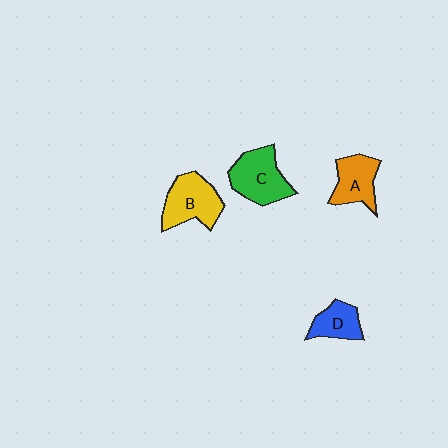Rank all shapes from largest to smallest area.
From largest to smallest: C (green), B (yellow), A (orange), D (blue).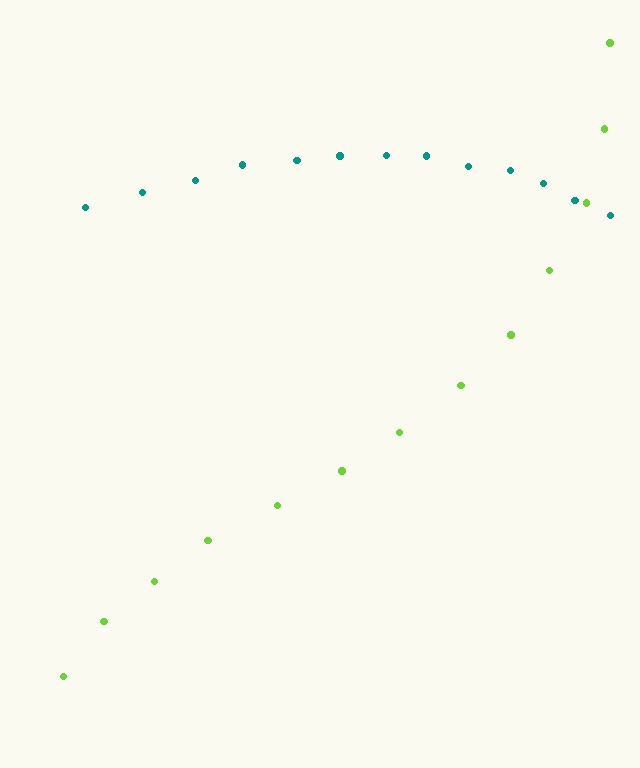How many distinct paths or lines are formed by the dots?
There are 2 distinct paths.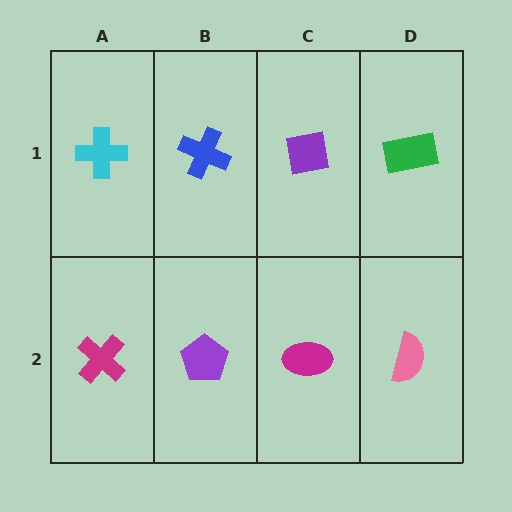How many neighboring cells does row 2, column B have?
3.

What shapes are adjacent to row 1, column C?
A magenta ellipse (row 2, column C), a blue cross (row 1, column B), a green rectangle (row 1, column D).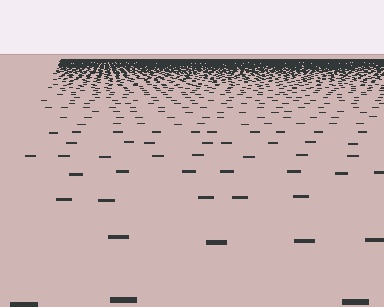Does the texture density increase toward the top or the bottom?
Density increases toward the top.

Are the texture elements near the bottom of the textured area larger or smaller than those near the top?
Larger. Near the bottom, elements are closer to the viewer and appear at a bigger on-screen size.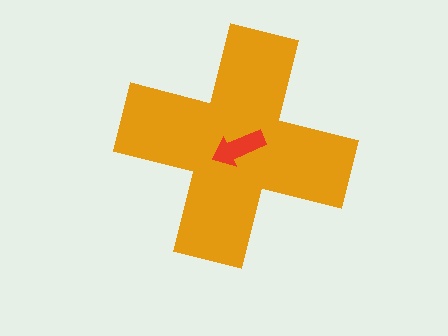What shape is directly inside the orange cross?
The red arrow.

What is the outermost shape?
The orange cross.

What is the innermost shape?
The red arrow.